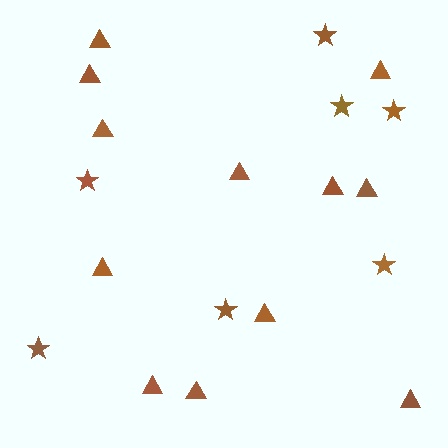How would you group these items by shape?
There are 2 groups: one group of stars (7) and one group of triangles (12).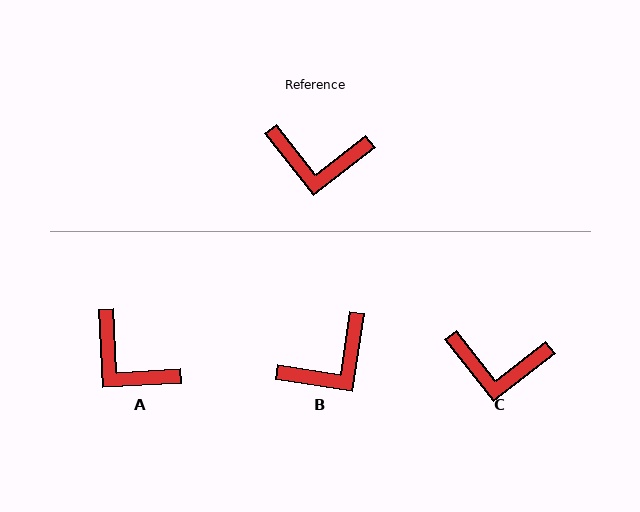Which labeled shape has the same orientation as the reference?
C.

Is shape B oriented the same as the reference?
No, it is off by about 43 degrees.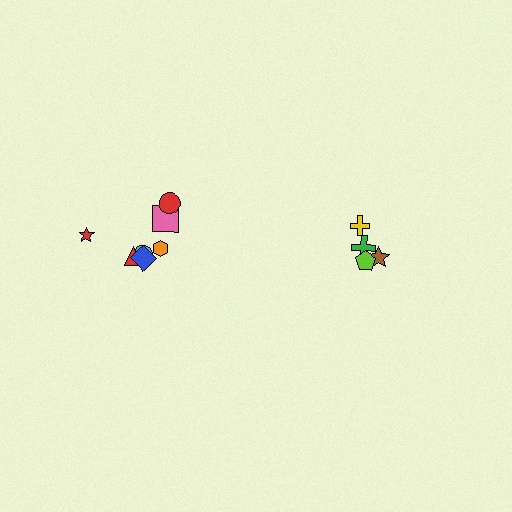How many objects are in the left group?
There are 7 objects.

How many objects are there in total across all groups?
There are 11 objects.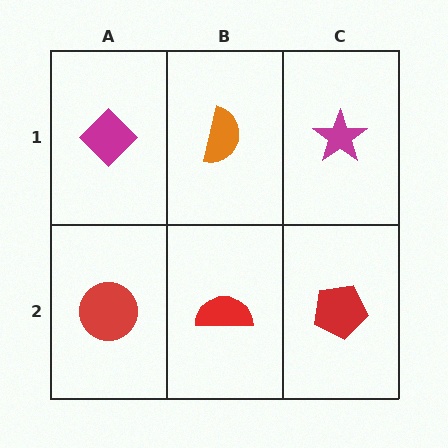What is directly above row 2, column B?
An orange semicircle.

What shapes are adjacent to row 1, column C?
A red pentagon (row 2, column C), an orange semicircle (row 1, column B).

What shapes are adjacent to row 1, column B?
A red semicircle (row 2, column B), a magenta diamond (row 1, column A), a magenta star (row 1, column C).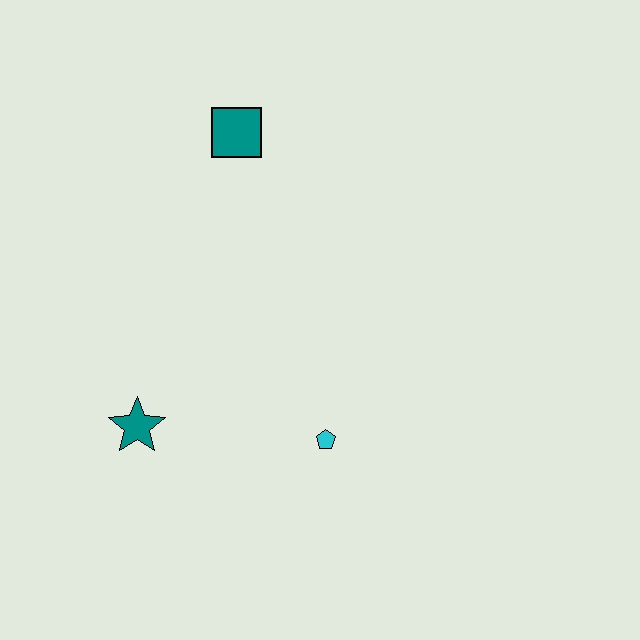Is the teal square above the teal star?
Yes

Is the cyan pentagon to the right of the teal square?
Yes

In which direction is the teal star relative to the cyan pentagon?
The teal star is to the left of the cyan pentagon.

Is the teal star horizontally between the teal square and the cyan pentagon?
No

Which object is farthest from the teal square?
The cyan pentagon is farthest from the teal square.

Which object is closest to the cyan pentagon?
The teal star is closest to the cyan pentagon.